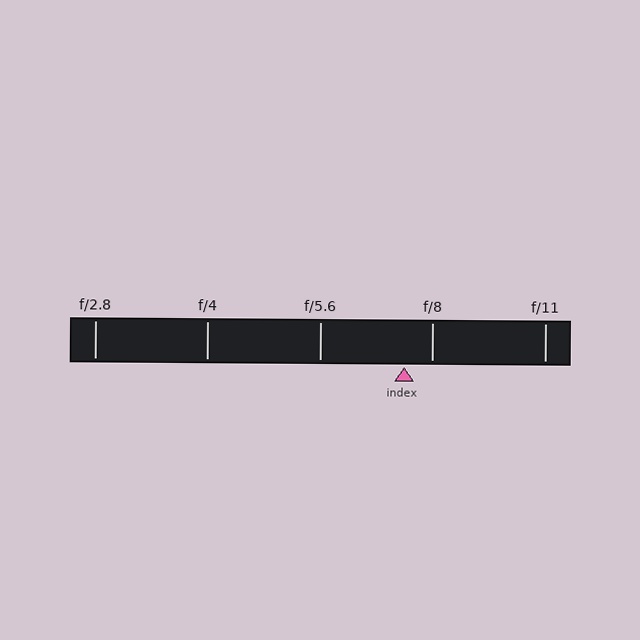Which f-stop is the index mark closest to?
The index mark is closest to f/8.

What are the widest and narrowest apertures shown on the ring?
The widest aperture shown is f/2.8 and the narrowest is f/11.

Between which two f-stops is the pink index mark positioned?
The index mark is between f/5.6 and f/8.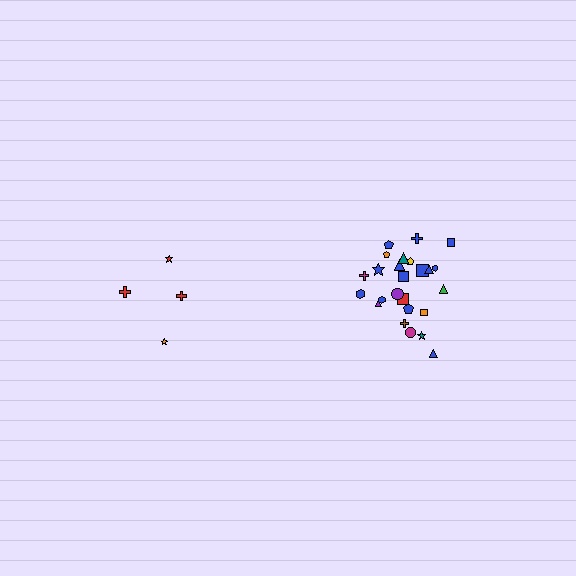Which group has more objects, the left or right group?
The right group.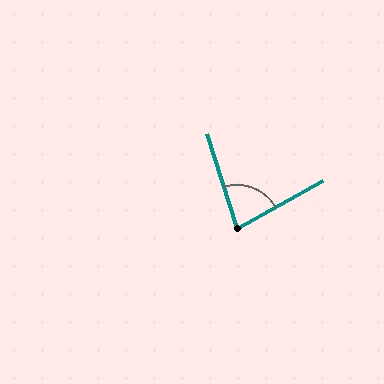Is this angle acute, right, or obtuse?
It is acute.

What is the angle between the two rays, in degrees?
Approximately 79 degrees.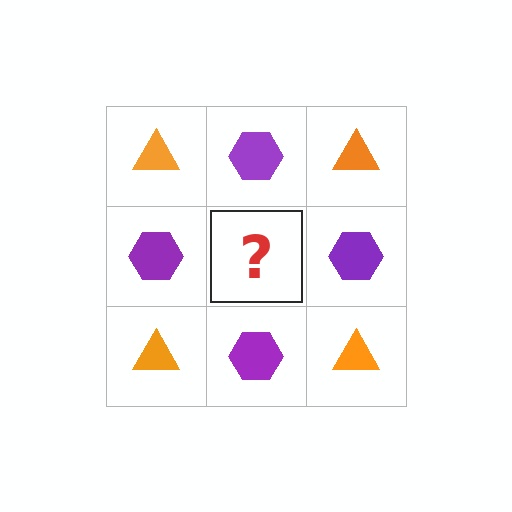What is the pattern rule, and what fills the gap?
The rule is that it alternates orange triangle and purple hexagon in a checkerboard pattern. The gap should be filled with an orange triangle.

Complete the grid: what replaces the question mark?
The question mark should be replaced with an orange triangle.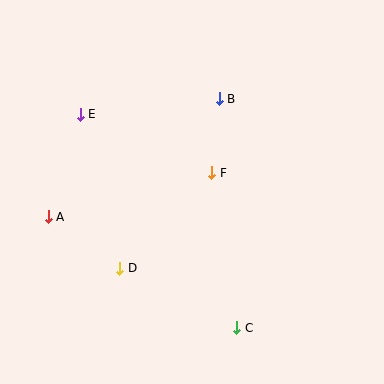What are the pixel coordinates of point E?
Point E is at (80, 114).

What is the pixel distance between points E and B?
The distance between E and B is 140 pixels.